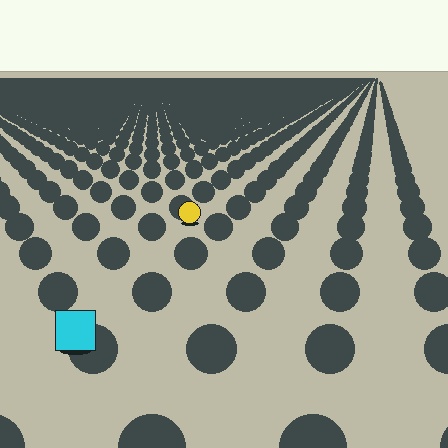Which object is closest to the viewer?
The cyan square is closest. The texture marks near it are larger and more spread out.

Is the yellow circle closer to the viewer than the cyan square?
No. The cyan square is closer — you can tell from the texture gradient: the ground texture is coarser near it.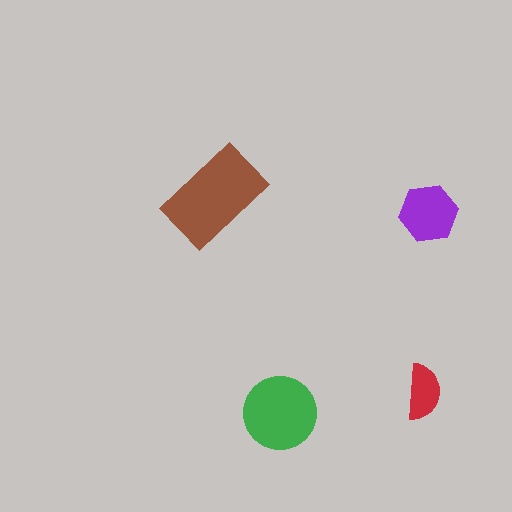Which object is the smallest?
The red semicircle.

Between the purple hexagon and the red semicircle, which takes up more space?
The purple hexagon.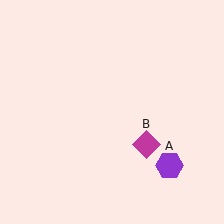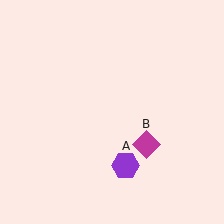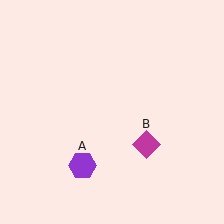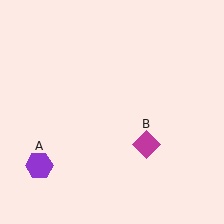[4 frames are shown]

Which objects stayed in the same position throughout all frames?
Magenta diamond (object B) remained stationary.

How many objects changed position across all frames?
1 object changed position: purple hexagon (object A).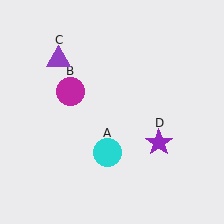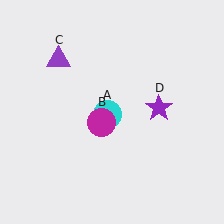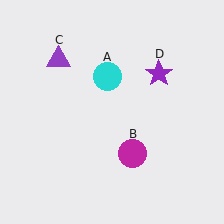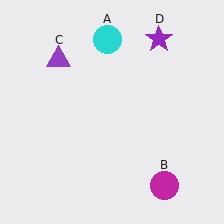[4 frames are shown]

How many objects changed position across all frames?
3 objects changed position: cyan circle (object A), magenta circle (object B), purple star (object D).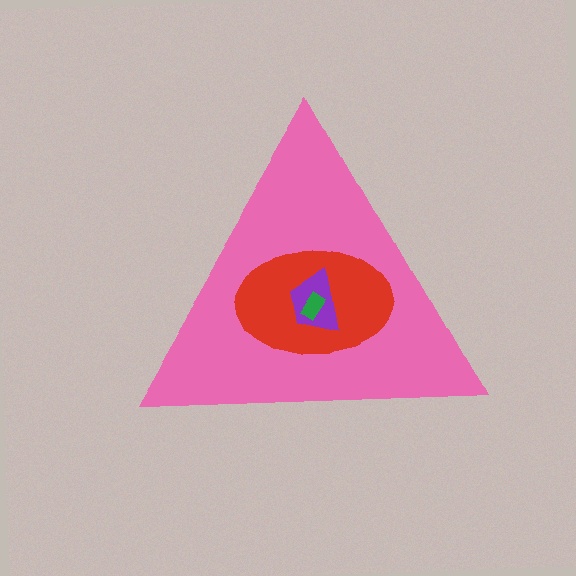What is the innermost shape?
The green rectangle.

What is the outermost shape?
The pink triangle.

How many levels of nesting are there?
4.